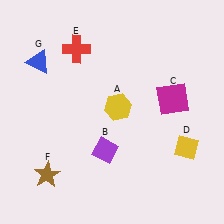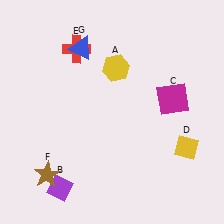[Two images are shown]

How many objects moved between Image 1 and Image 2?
3 objects moved between the two images.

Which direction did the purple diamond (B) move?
The purple diamond (B) moved left.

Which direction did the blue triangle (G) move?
The blue triangle (G) moved right.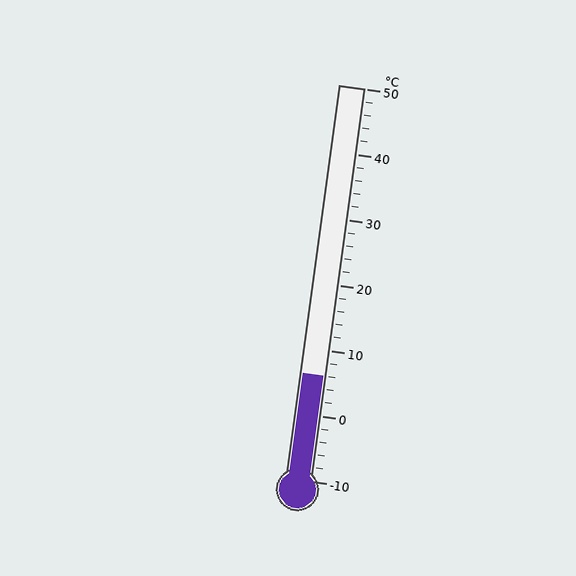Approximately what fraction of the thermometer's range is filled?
The thermometer is filled to approximately 25% of its range.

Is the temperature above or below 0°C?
The temperature is above 0°C.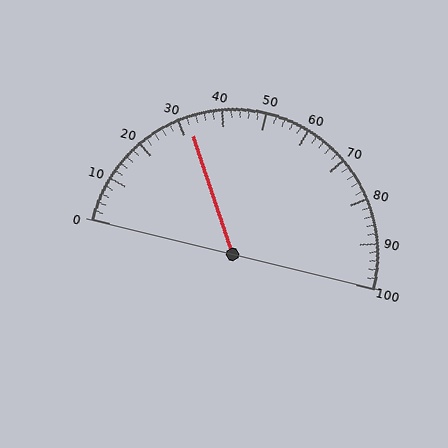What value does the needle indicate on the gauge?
The needle indicates approximately 32.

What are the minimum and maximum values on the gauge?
The gauge ranges from 0 to 100.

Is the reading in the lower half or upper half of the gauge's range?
The reading is in the lower half of the range (0 to 100).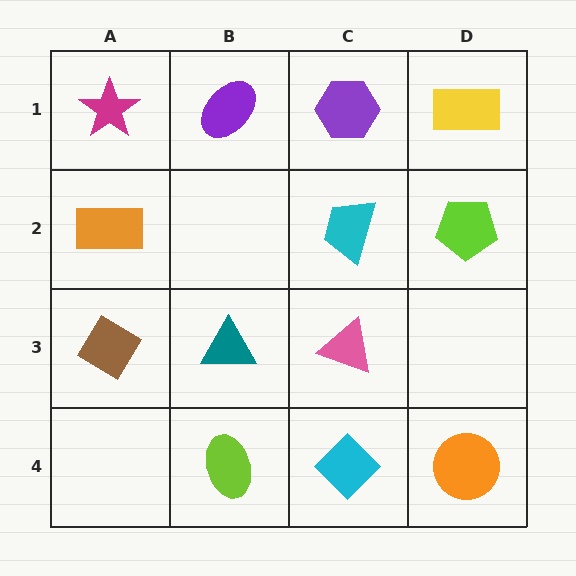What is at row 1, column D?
A yellow rectangle.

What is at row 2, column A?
An orange rectangle.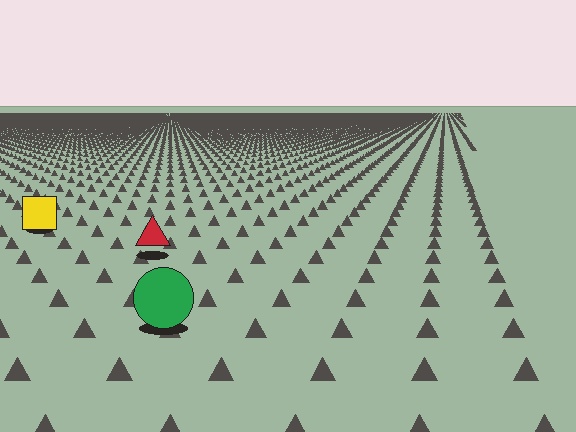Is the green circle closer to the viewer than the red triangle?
Yes. The green circle is closer — you can tell from the texture gradient: the ground texture is coarser near it.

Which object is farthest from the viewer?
The yellow square is farthest from the viewer. It appears smaller and the ground texture around it is denser.